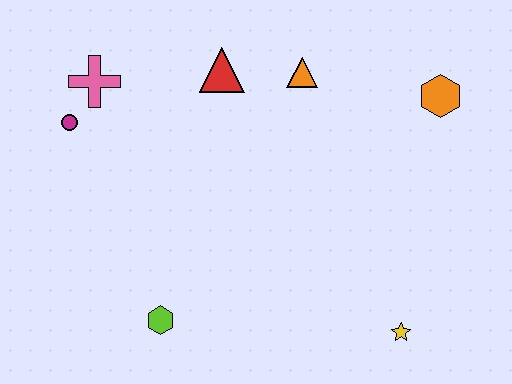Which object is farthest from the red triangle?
The yellow star is farthest from the red triangle.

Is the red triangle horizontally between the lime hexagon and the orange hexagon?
Yes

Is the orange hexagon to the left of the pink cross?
No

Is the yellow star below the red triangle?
Yes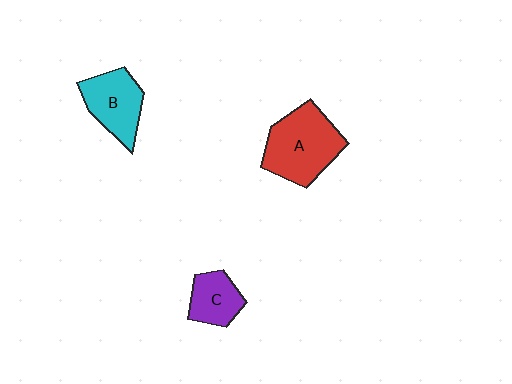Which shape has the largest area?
Shape A (red).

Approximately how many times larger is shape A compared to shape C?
Approximately 1.9 times.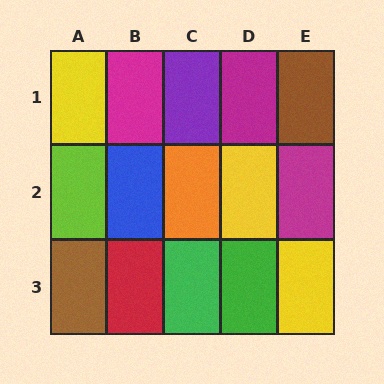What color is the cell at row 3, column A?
Brown.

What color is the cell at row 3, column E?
Yellow.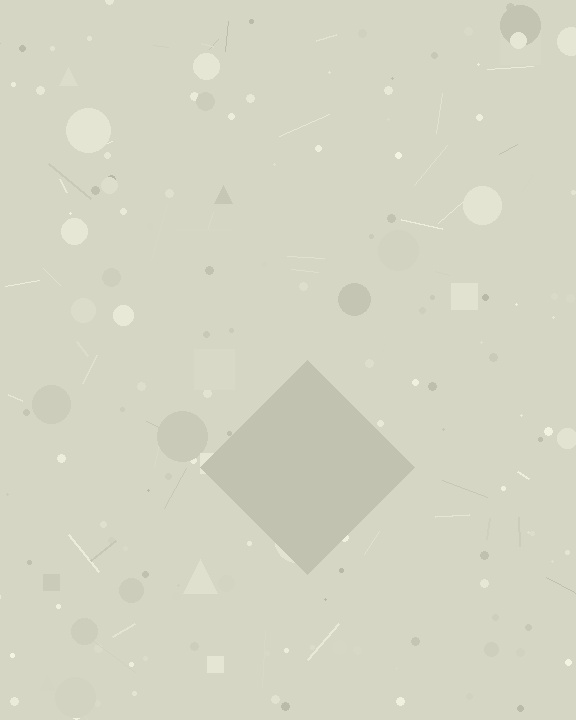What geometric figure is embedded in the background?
A diamond is embedded in the background.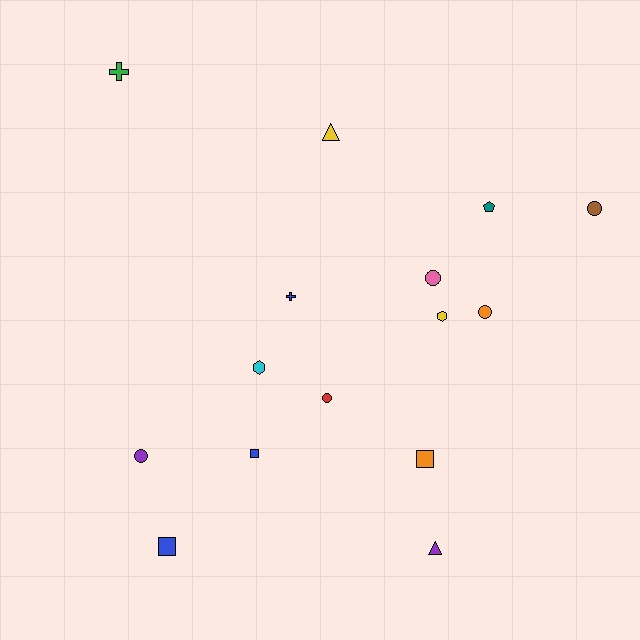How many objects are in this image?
There are 15 objects.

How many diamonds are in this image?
There are no diamonds.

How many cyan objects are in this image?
There is 1 cyan object.